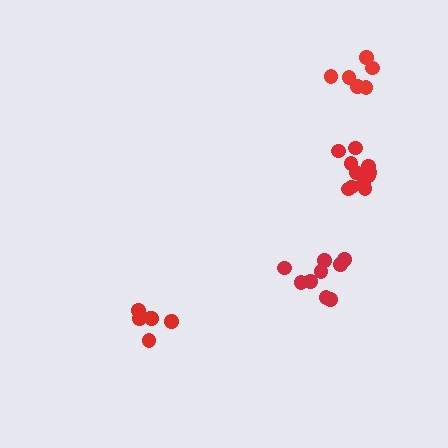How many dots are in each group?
Group 1: 9 dots, Group 2: 6 dots, Group 3: 6 dots, Group 4: 11 dots (32 total).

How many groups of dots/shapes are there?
There are 4 groups.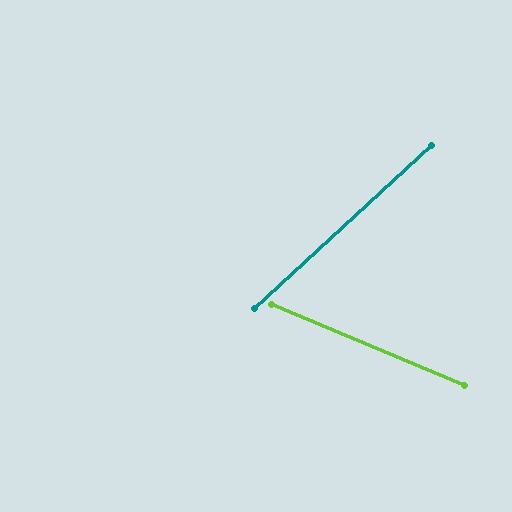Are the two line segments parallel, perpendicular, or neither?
Neither parallel nor perpendicular — they differ by about 65°.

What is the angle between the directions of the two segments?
Approximately 65 degrees.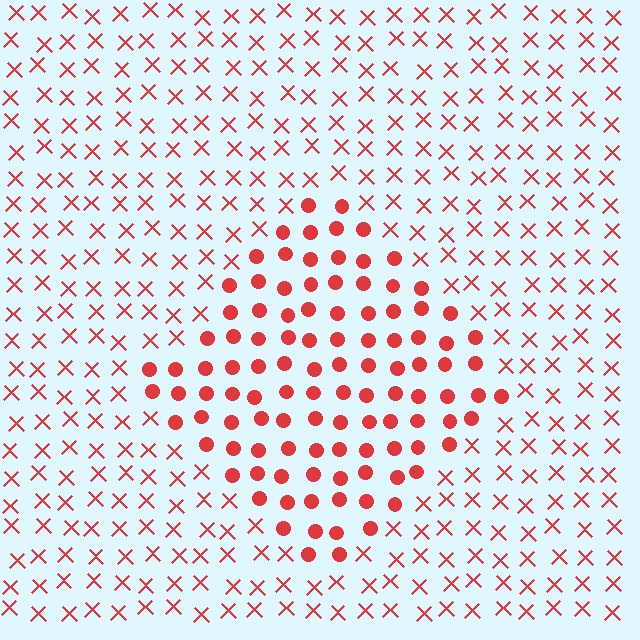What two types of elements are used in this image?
The image uses circles inside the diamond region and X marks outside it.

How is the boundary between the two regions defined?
The boundary is defined by a change in element shape: circles inside vs. X marks outside. All elements share the same color and spacing.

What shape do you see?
I see a diamond.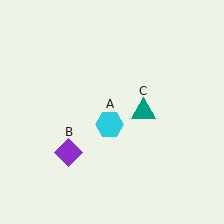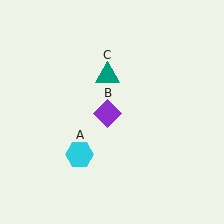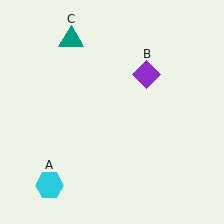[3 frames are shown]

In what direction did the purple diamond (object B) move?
The purple diamond (object B) moved up and to the right.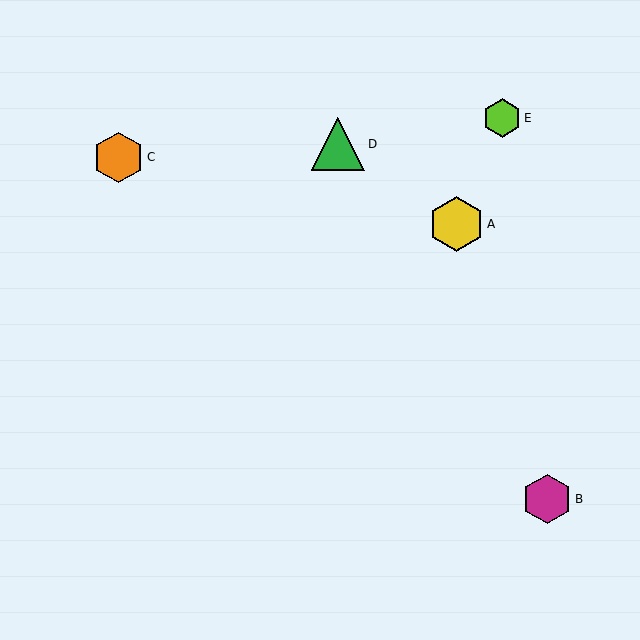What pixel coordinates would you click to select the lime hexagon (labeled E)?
Click at (502, 118) to select the lime hexagon E.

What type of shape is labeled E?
Shape E is a lime hexagon.